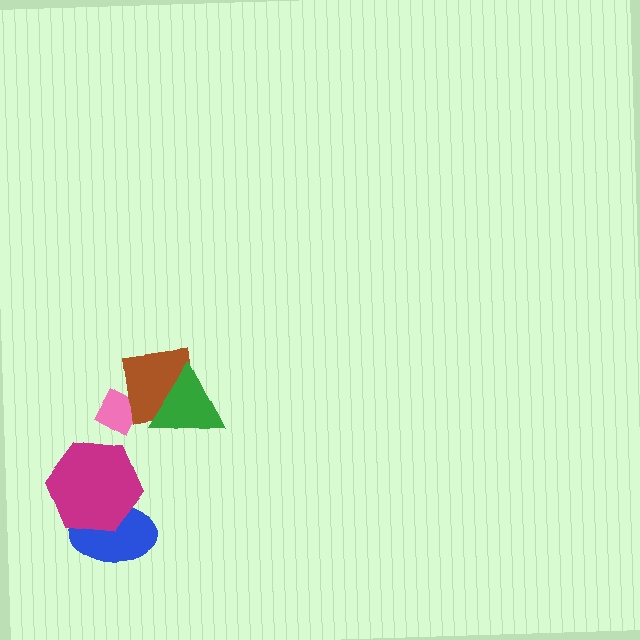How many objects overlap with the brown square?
2 objects overlap with the brown square.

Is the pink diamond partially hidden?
Yes, it is partially covered by another shape.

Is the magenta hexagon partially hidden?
No, no other shape covers it.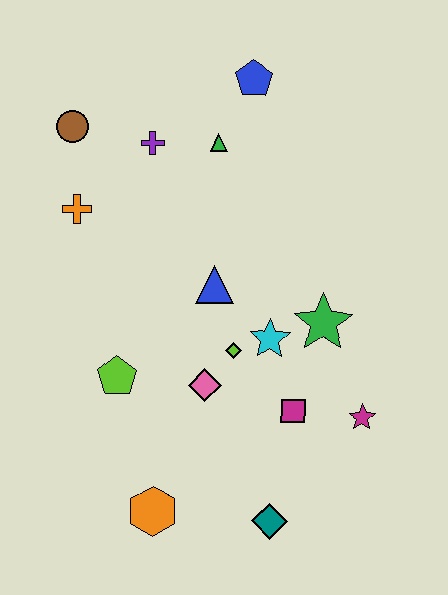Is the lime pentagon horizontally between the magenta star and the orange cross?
Yes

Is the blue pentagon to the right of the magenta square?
No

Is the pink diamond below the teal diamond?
No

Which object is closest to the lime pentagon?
The pink diamond is closest to the lime pentagon.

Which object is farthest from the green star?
The brown circle is farthest from the green star.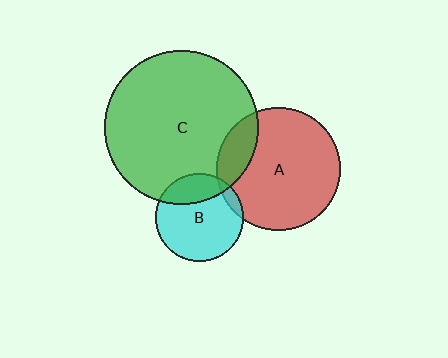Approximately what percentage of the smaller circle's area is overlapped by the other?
Approximately 5%.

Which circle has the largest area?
Circle C (green).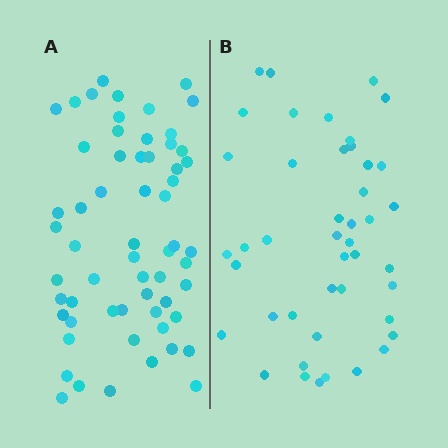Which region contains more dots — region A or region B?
Region A (the left region) has more dots.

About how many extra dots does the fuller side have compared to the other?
Region A has approximately 15 more dots than region B.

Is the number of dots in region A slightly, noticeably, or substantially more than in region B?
Region A has noticeably more, but not dramatically so. The ratio is roughly 1.4 to 1.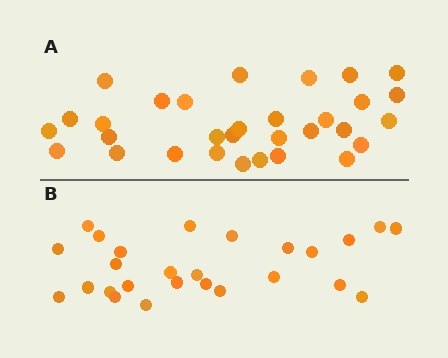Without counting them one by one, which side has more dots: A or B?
Region A (the top region) has more dots.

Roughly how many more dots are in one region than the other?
Region A has about 5 more dots than region B.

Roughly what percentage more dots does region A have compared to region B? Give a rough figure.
About 20% more.